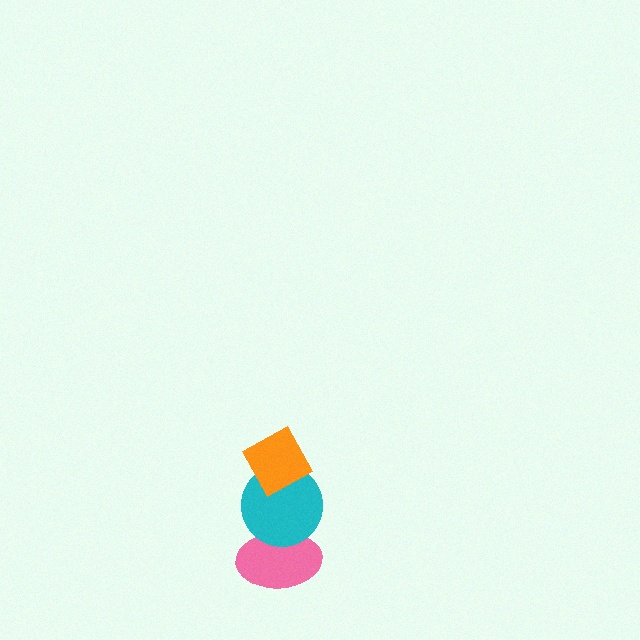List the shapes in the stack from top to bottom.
From top to bottom: the orange diamond, the cyan circle, the pink ellipse.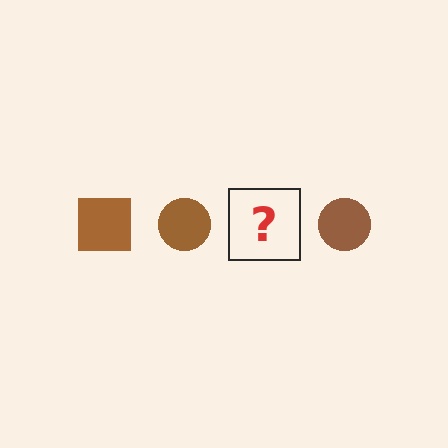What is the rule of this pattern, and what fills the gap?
The rule is that the pattern cycles through square, circle shapes in brown. The gap should be filled with a brown square.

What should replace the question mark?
The question mark should be replaced with a brown square.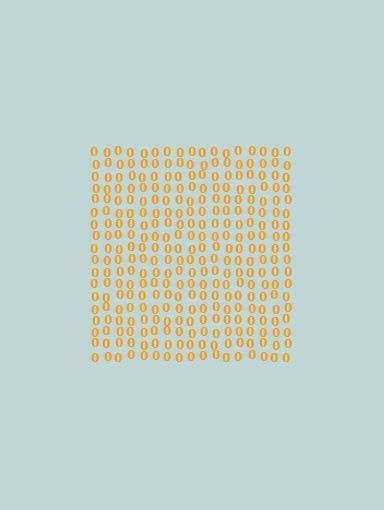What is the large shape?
The large shape is a square.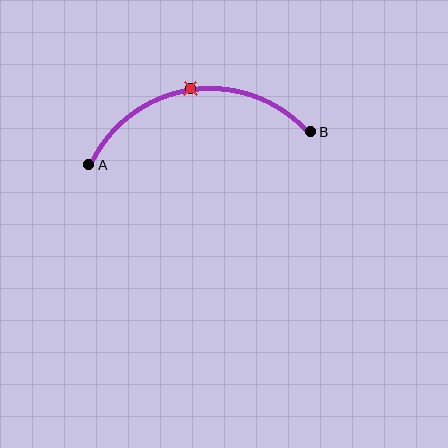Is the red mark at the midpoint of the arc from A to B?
Yes. The red mark lies on the arc at equal arc-length from both A and B — it is the arc midpoint.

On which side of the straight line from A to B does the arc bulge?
The arc bulges above the straight line connecting A and B.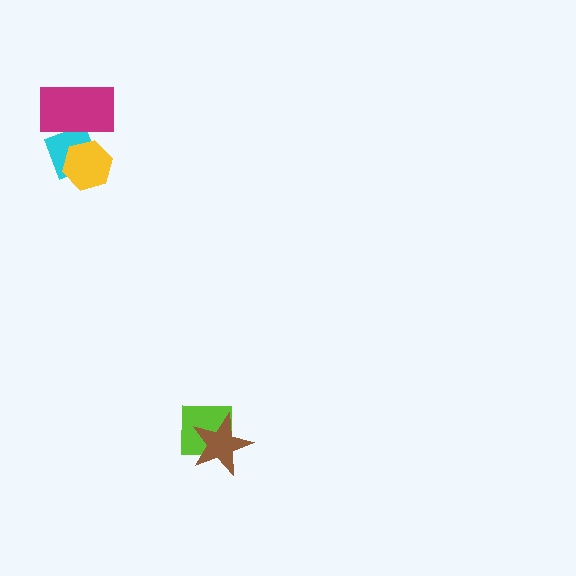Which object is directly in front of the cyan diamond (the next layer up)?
The yellow hexagon is directly in front of the cyan diamond.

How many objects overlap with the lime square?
1 object overlaps with the lime square.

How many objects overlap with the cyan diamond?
2 objects overlap with the cyan diamond.